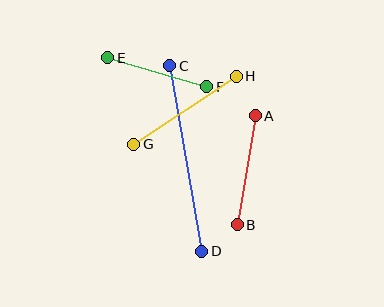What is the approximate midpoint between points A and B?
The midpoint is at approximately (246, 170) pixels.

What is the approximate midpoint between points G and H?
The midpoint is at approximately (185, 110) pixels.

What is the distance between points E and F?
The distance is approximately 103 pixels.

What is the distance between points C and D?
The distance is approximately 188 pixels.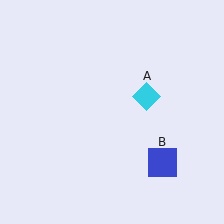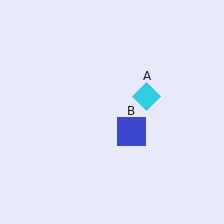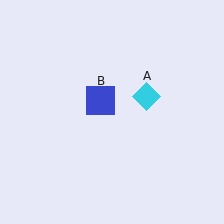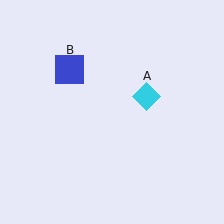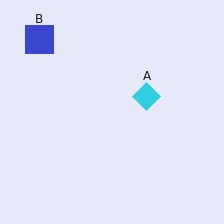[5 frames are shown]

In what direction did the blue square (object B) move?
The blue square (object B) moved up and to the left.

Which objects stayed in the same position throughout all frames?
Cyan diamond (object A) remained stationary.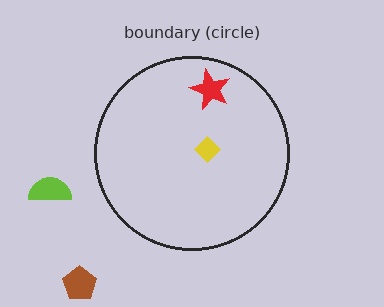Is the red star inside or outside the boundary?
Inside.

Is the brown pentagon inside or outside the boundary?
Outside.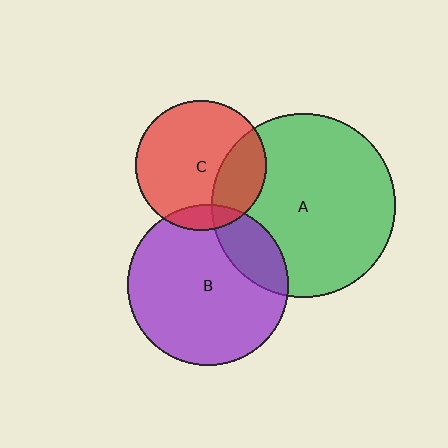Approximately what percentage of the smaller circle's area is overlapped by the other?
Approximately 20%.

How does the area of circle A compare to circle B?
Approximately 1.3 times.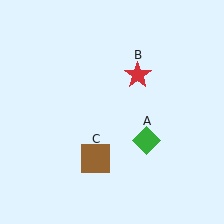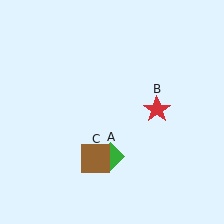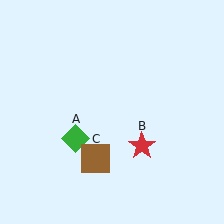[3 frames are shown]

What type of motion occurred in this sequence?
The green diamond (object A), red star (object B) rotated clockwise around the center of the scene.